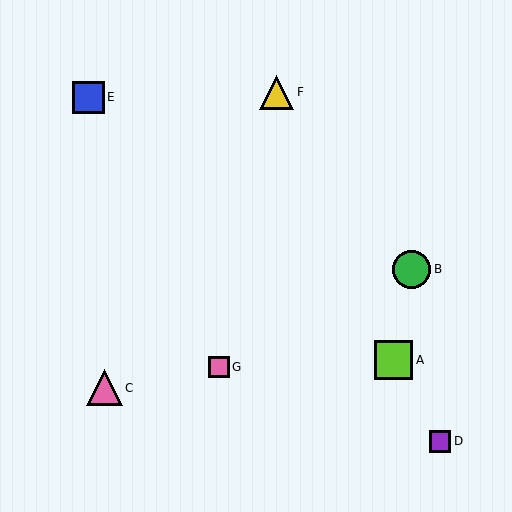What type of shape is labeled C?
Shape C is a pink triangle.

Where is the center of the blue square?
The center of the blue square is at (89, 97).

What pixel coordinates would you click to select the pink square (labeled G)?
Click at (219, 367) to select the pink square G.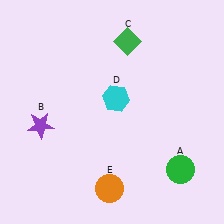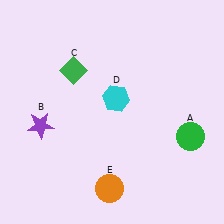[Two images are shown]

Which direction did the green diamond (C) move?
The green diamond (C) moved left.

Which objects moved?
The objects that moved are: the green circle (A), the green diamond (C).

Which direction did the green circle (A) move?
The green circle (A) moved up.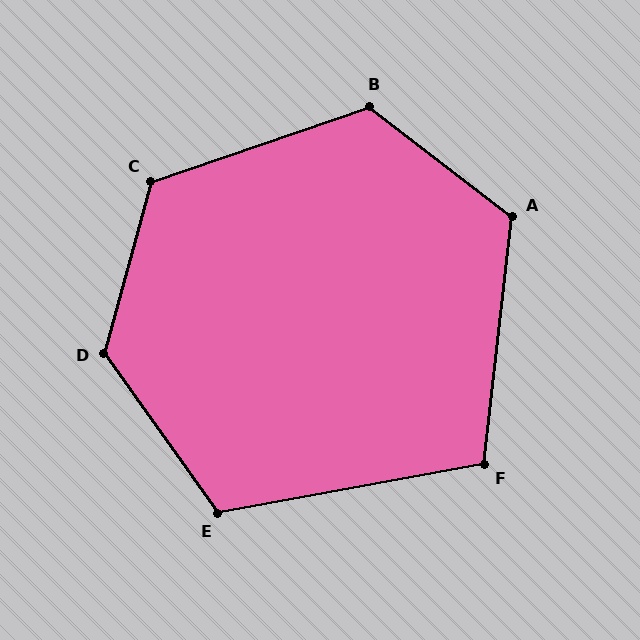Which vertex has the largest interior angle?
D, at approximately 129 degrees.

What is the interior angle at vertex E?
Approximately 115 degrees (obtuse).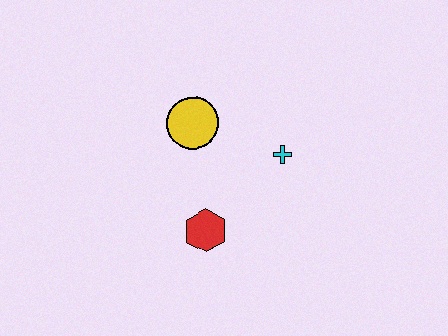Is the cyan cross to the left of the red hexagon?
No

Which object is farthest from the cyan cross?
The red hexagon is farthest from the cyan cross.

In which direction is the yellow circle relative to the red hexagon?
The yellow circle is above the red hexagon.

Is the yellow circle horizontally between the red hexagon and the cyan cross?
No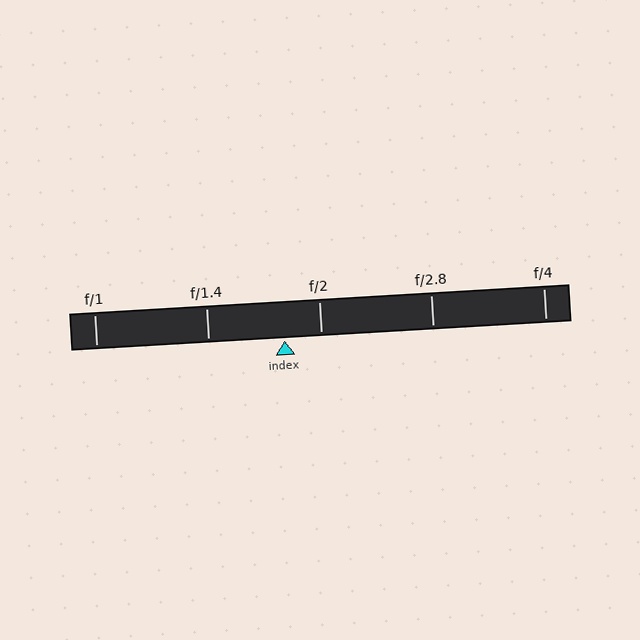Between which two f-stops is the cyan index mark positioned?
The index mark is between f/1.4 and f/2.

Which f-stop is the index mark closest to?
The index mark is closest to f/2.